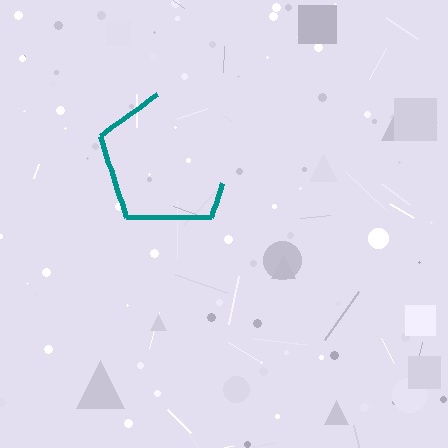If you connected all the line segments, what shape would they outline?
They would outline a pentagon.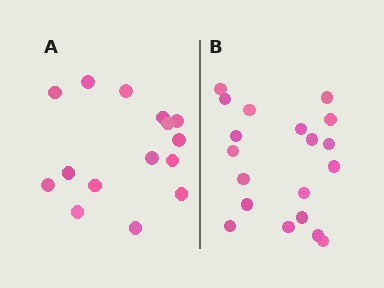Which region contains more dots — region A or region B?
Region B (the right region) has more dots.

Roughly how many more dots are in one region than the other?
Region B has about 4 more dots than region A.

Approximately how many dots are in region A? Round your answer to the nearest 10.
About 20 dots. (The exact count is 15, which rounds to 20.)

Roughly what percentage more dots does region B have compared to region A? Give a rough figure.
About 25% more.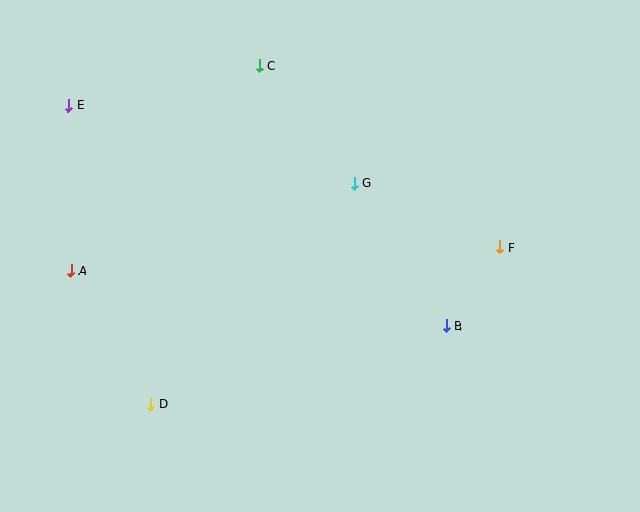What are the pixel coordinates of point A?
Point A is at (71, 271).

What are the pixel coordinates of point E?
Point E is at (68, 105).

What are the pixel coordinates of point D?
Point D is at (151, 404).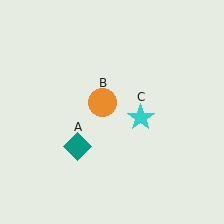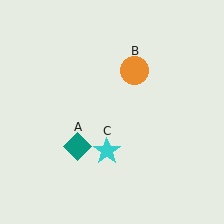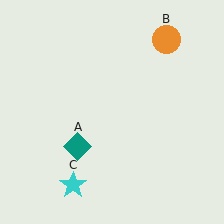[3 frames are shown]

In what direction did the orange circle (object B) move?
The orange circle (object B) moved up and to the right.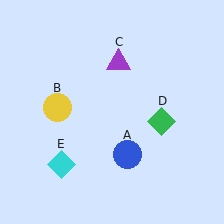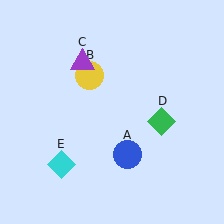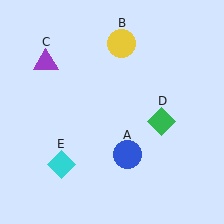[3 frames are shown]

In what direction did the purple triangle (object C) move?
The purple triangle (object C) moved left.